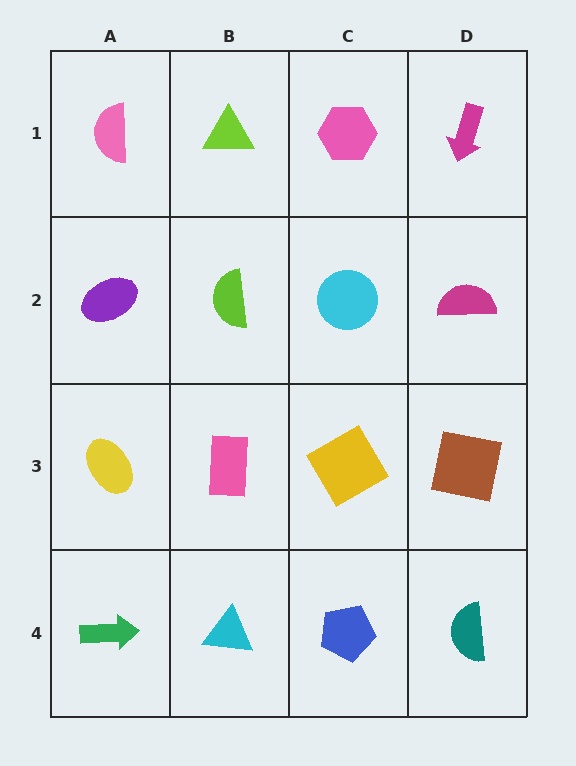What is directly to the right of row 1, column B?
A pink hexagon.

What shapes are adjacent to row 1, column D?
A magenta semicircle (row 2, column D), a pink hexagon (row 1, column C).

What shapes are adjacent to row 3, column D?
A magenta semicircle (row 2, column D), a teal semicircle (row 4, column D), a yellow diamond (row 3, column C).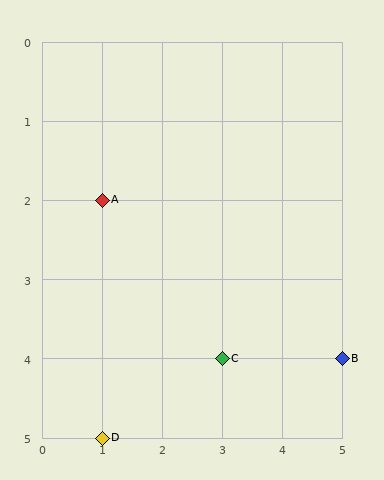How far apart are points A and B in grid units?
Points A and B are 4 columns and 2 rows apart (about 4.5 grid units diagonally).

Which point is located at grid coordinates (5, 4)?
Point B is at (5, 4).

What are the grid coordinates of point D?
Point D is at grid coordinates (1, 5).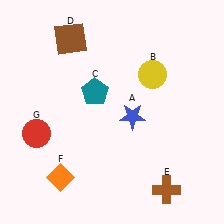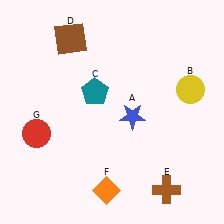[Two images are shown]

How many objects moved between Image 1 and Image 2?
2 objects moved between the two images.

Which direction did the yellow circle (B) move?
The yellow circle (B) moved right.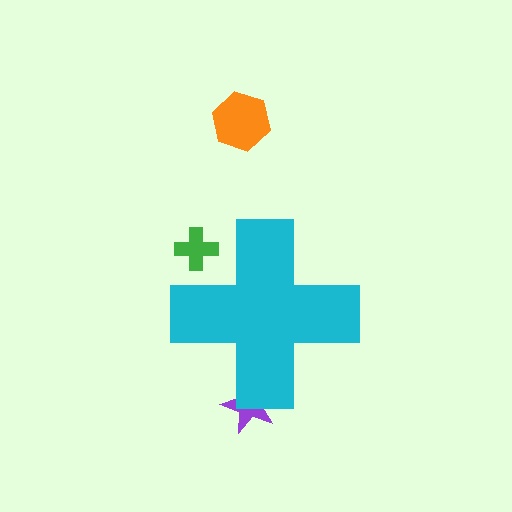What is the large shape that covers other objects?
A cyan cross.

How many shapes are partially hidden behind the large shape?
2 shapes are partially hidden.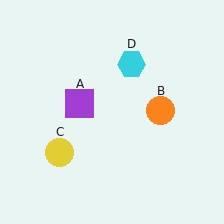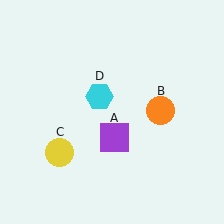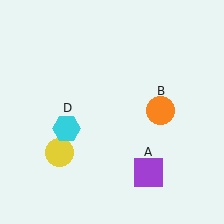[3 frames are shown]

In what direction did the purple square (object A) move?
The purple square (object A) moved down and to the right.